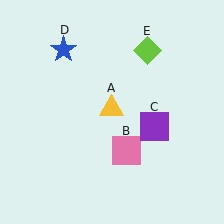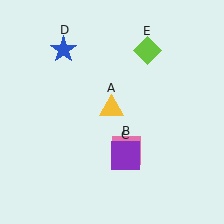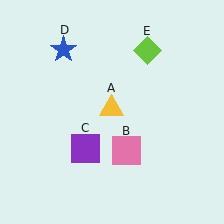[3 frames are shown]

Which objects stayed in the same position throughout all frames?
Yellow triangle (object A) and pink square (object B) and blue star (object D) and lime diamond (object E) remained stationary.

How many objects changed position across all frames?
1 object changed position: purple square (object C).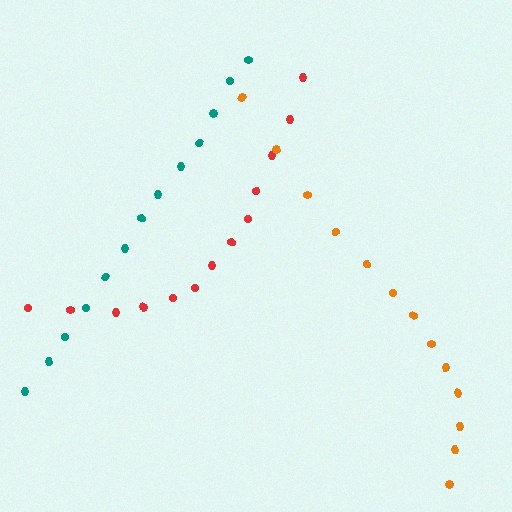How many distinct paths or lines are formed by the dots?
There are 3 distinct paths.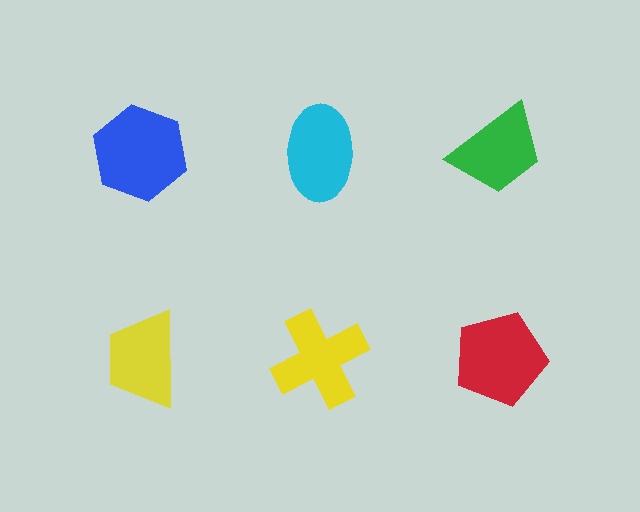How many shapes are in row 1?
3 shapes.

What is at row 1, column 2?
A cyan ellipse.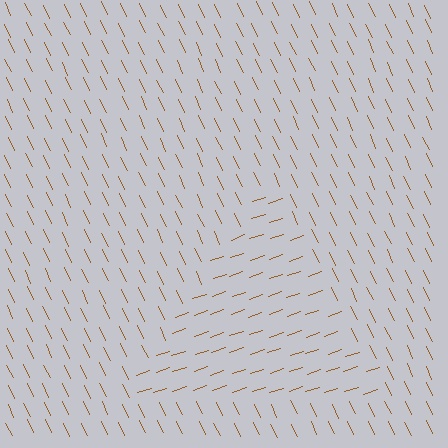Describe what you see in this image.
The image is filled with small brown line segments. A triangle region in the image has lines oriented differently from the surrounding lines, creating a visible texture boundary.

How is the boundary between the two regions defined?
The boundary is defined purely by a change in line orientation (approximately 84 degrees difference). All lines are the same color and thickness.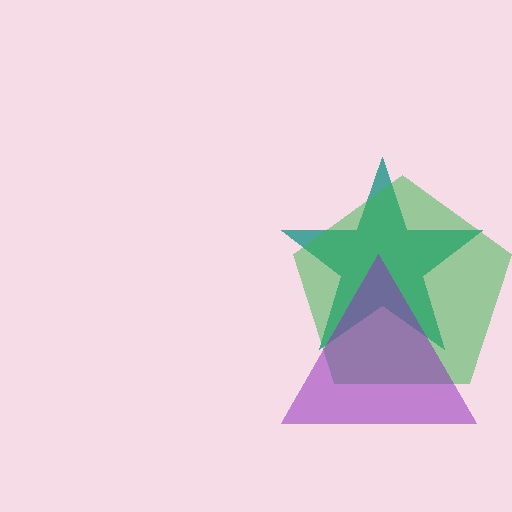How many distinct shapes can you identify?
There are 3 distinct shapes: a teal star, a green pentagon, a purple triangle.